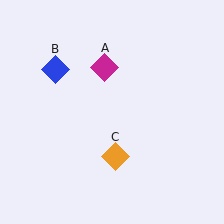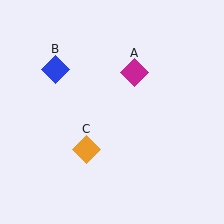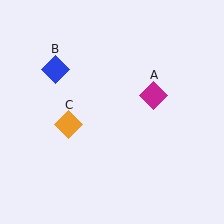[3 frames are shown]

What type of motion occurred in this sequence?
The magenta diamond (object A), orange diamond (object C) rotated clockwise around the center of the scene.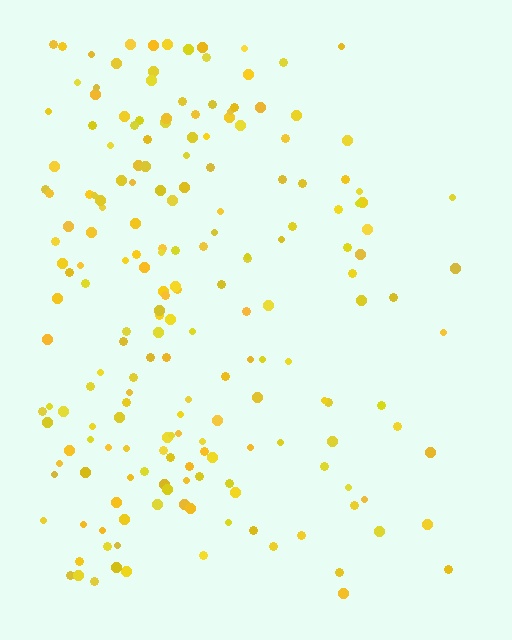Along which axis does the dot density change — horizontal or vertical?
Horizontal.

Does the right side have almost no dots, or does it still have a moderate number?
Still a moderate number, just noticeably fewer than the left.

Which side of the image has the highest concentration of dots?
The left.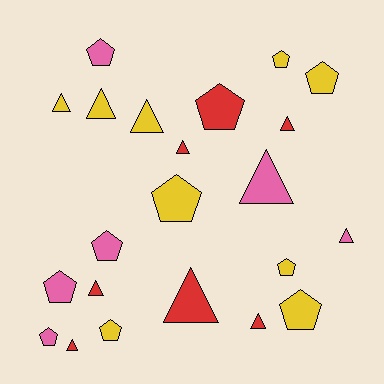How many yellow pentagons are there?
There are 6 yellow pentagons.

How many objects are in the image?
There are 22 objects.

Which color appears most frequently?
Yellow, with 9 objects.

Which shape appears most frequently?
Triangle, with 11 objects.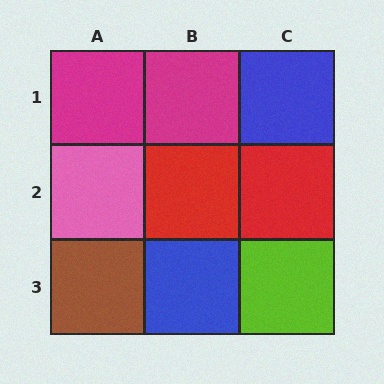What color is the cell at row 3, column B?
Blue.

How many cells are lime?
1 cell is lime.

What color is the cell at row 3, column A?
Brown.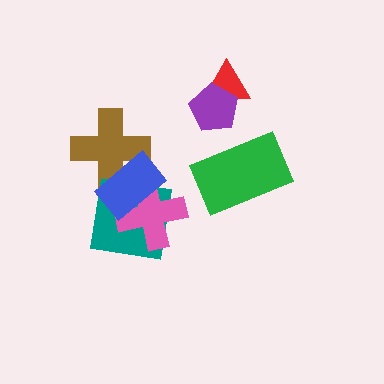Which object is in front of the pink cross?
The blue rectangle is in front of the pink cross.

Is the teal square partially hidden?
Yes, it is partially covered by another shape.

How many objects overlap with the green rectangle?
0 objects overlap with the green rectangle.